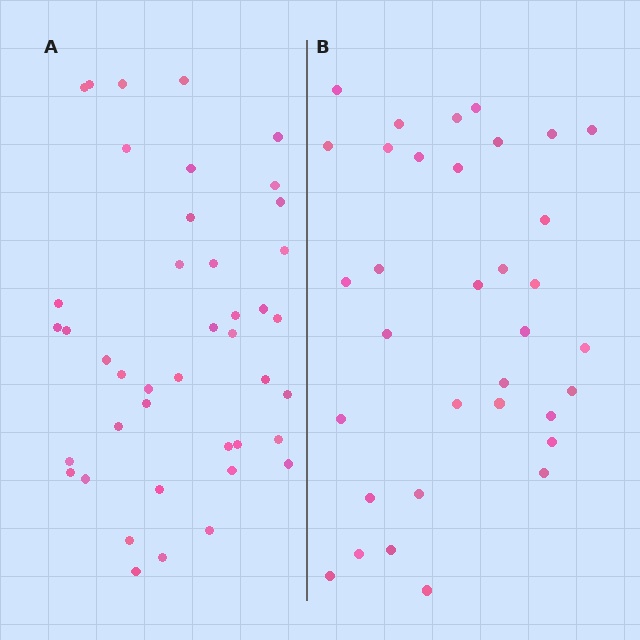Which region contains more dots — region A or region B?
Region A (the left region) has more dots.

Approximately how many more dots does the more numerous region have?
Region A has roughly 8 or so more dots than region B.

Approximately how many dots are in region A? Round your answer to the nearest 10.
About 40 dots. (The exact count is 42, which rounds to 40.)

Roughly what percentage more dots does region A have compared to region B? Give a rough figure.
About 25% more.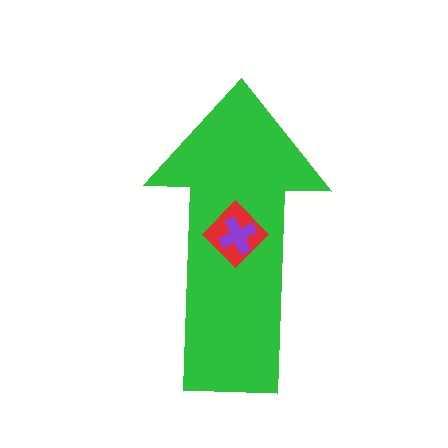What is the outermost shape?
The green arrow.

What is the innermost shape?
The purple cross.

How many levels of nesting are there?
3.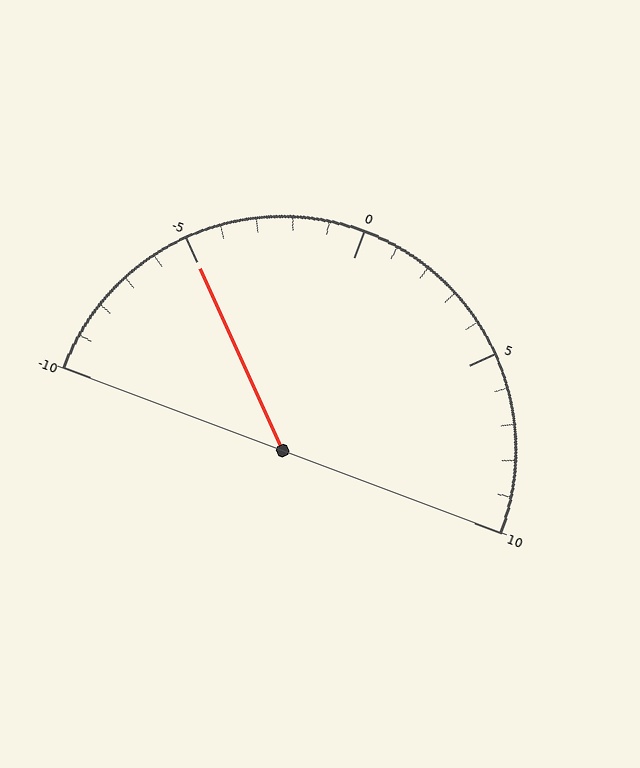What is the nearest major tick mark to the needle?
The nearest major tick mark is -5.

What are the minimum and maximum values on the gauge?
The gauge ranges from -10 to 10.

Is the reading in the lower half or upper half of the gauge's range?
The reading is in the lower half of the range (-10 to 10).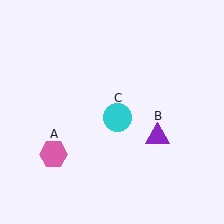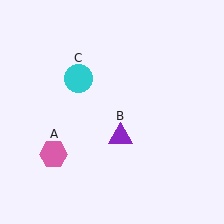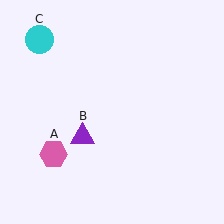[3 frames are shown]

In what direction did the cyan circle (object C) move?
The cyan circle (object C) moved up and to the left.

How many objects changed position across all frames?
2 objects changed position: purple triangle (object B), cyan circle (object C).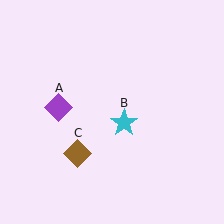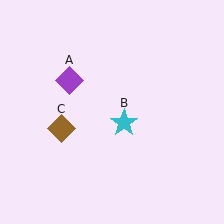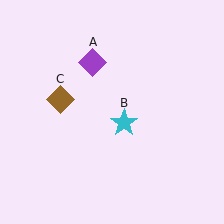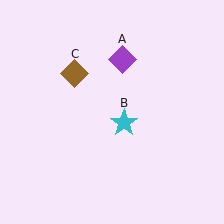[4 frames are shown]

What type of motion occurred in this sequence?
The purple diamond (object A), brown diamond (object C) rotated clockwise around the center of the scene.